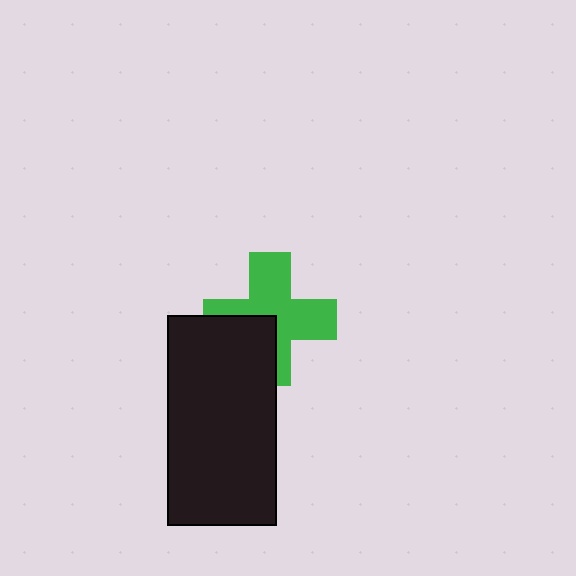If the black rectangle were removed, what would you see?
You would see the complete green cross.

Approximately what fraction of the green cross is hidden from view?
Roughly 33% of the green cross is hidden behind the black rectangle.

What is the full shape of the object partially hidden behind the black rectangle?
The partially hidden object is a green cross.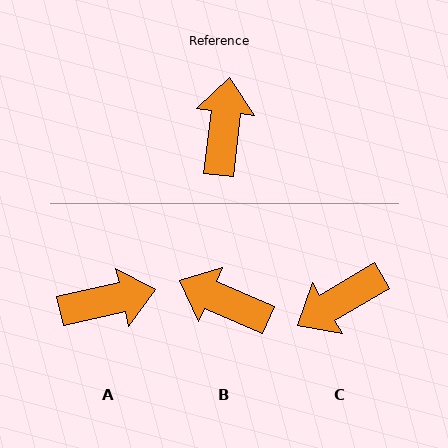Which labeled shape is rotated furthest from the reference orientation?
C, about 127 degrees away.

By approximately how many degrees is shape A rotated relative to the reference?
Approximately 71 degrees clockwise.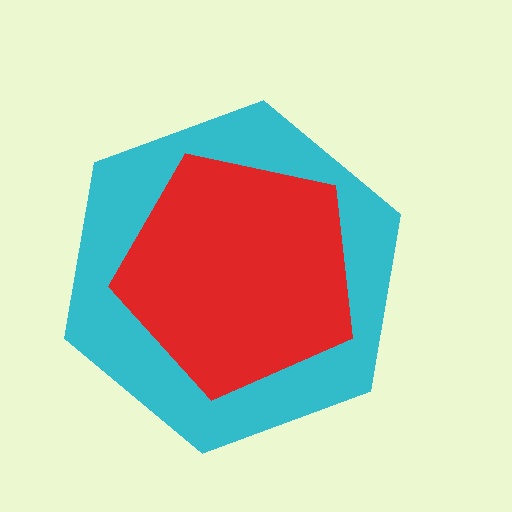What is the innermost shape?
The red pentagon.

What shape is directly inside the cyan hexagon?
The red pentagon.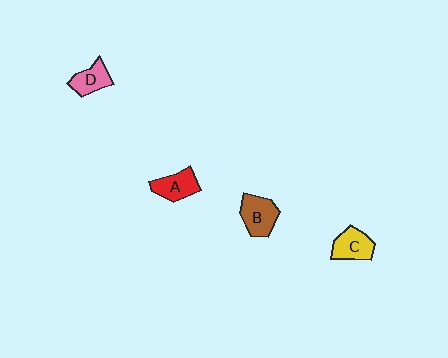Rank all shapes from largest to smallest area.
From largest to smallest: B (brown), C (yellow), A (red), D (pink).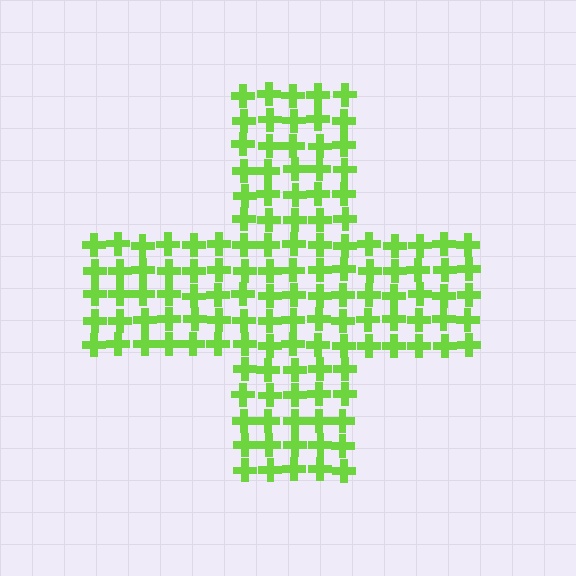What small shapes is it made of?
It is made of small crosses.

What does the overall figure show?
The overall figure shows a cross.